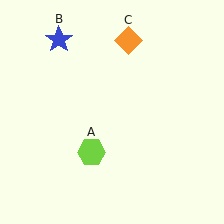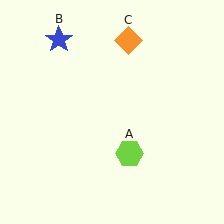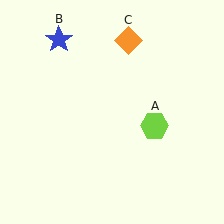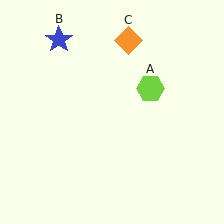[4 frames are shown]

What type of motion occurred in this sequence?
The lime hexagon (object A) rotated counterclockwise around the center of the scene.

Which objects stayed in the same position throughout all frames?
Blue star (object B) and orange diamond (object C) remained stationary.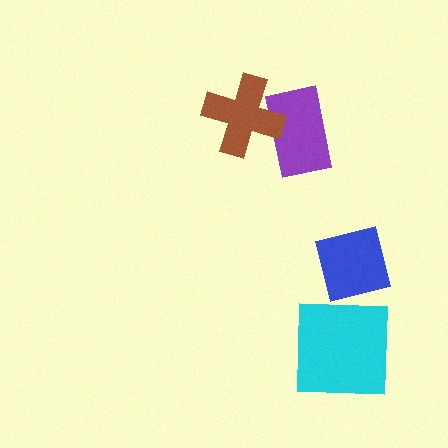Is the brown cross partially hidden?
No, no other shape covers it.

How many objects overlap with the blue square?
0 objects overlap with the blue square.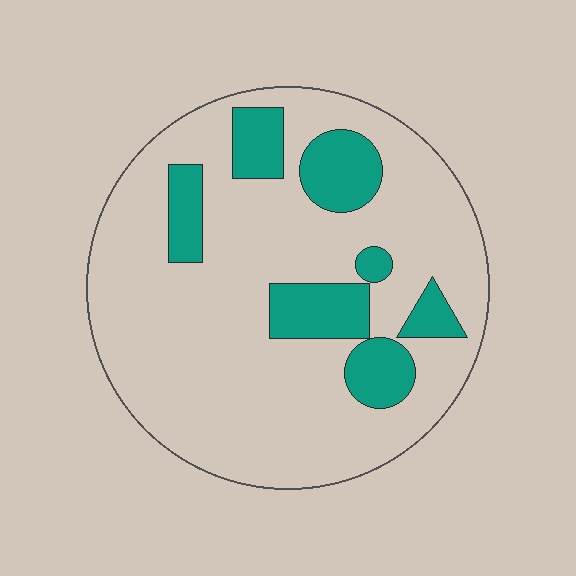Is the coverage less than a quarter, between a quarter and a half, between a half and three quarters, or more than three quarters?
Less than a quarter.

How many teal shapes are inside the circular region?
7.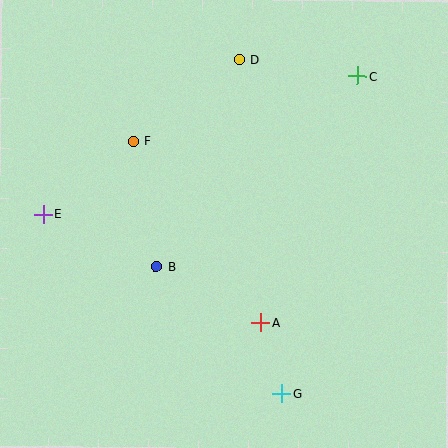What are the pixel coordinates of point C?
Point C is at (357, 76).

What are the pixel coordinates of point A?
Point A is at (260, 323).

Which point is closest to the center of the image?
Point B at (156, 267) is closest to the center.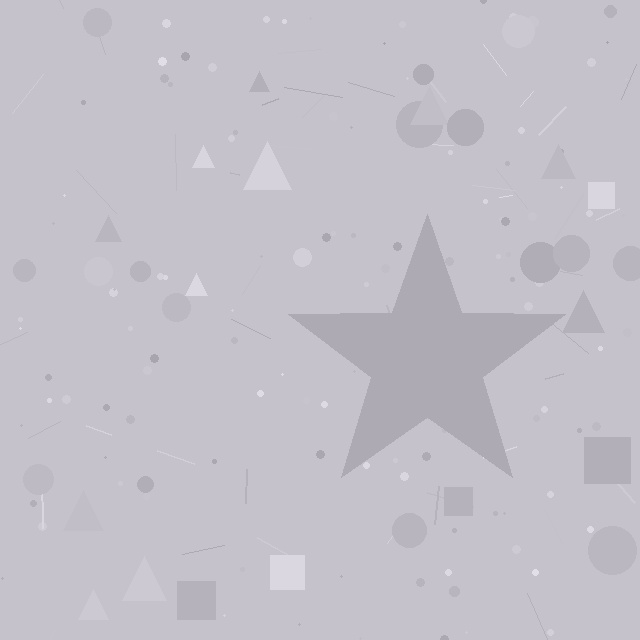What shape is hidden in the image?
A star is hidden in the image.